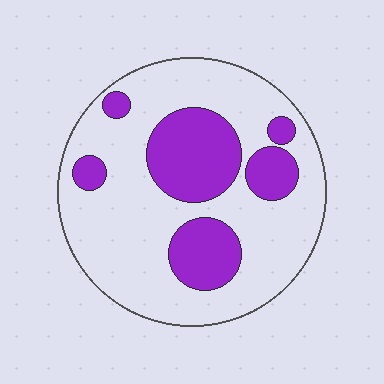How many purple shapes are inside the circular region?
6.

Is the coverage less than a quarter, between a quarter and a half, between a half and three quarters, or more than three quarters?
Between a quarter and a half.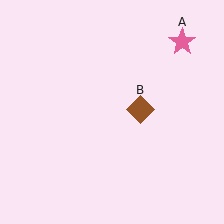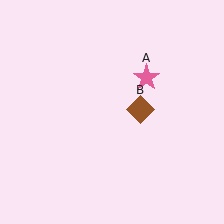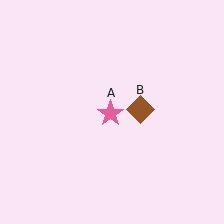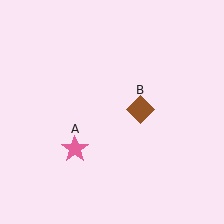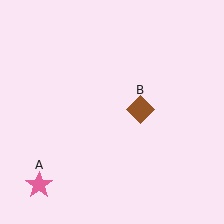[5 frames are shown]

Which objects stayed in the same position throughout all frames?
Brown diamond (object B) remained stationary.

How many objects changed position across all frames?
1 object changed position: pink star (object A).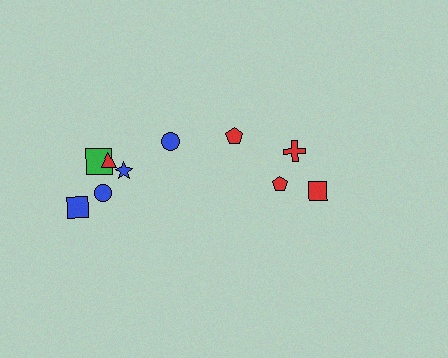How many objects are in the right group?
There are 4 objects.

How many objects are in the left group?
There are 6 objects.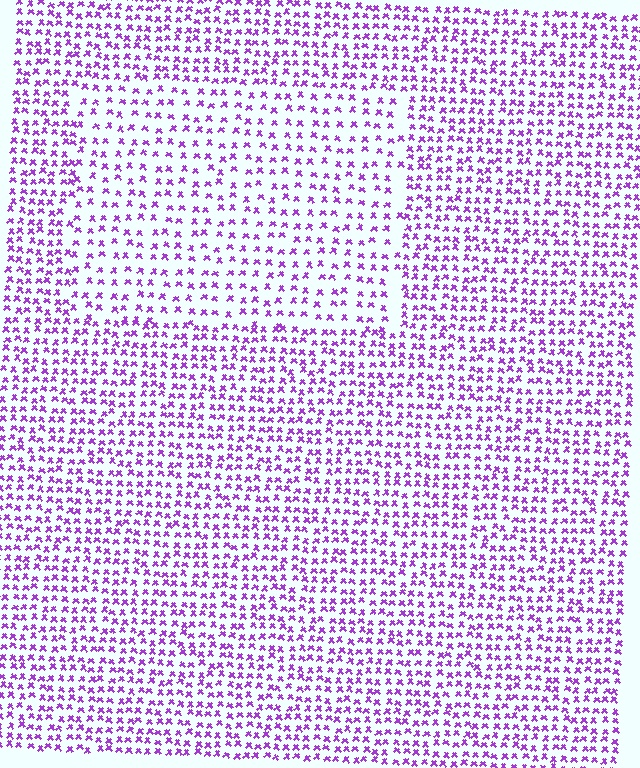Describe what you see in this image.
The image contains small purple elements arranged at two different densities. A rectangle-shaped region is visible where the elements are less densely packed than the surrounding area.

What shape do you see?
I see a rectangle.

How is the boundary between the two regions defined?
The boundary is defined by a change in element density (approximately 1.7x ratio). All elements are the same color, size, and shape.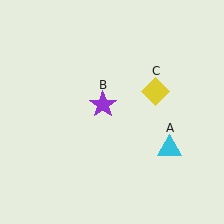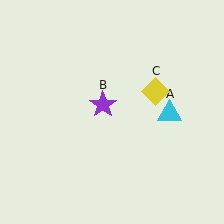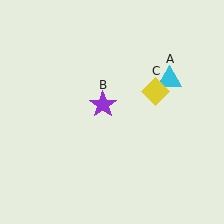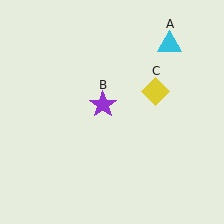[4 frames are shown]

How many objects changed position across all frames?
1 object changed position: cyan triangle (object A).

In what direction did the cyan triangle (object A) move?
The cyan triangle (object A) moved up.